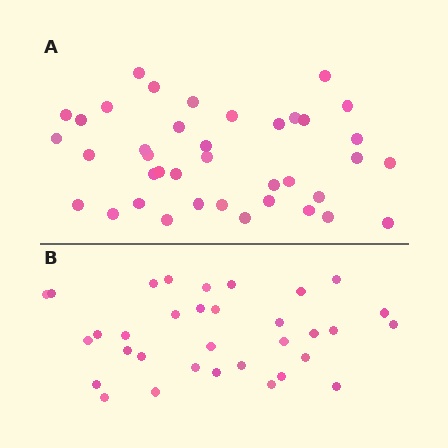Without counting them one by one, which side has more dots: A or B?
Region A (the top region) has more dots.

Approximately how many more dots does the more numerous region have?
Region A has about 6 more dots than region B.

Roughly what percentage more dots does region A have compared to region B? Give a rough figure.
About 20% more.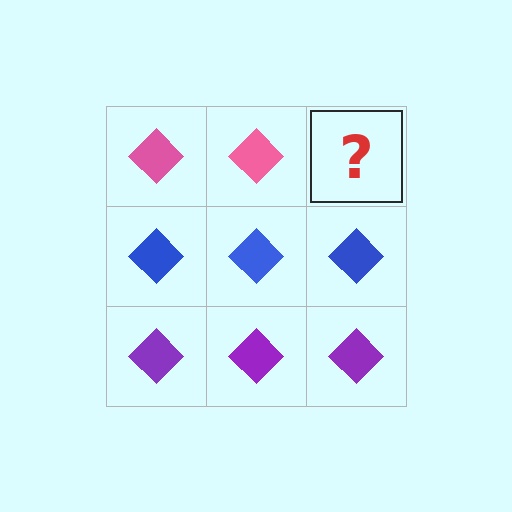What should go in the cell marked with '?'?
The missing cell should contain a pink diamond.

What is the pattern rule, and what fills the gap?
The rule is that each row has a consistent color. The gap should be filled with a pink diamond.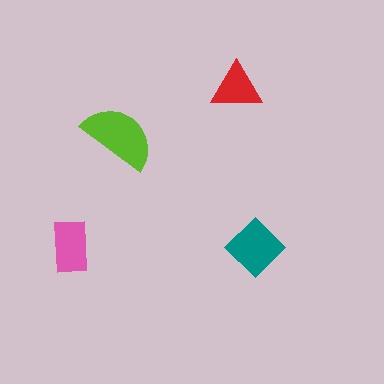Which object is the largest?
The lime semicircle.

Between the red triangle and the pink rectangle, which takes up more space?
The pink rectangle.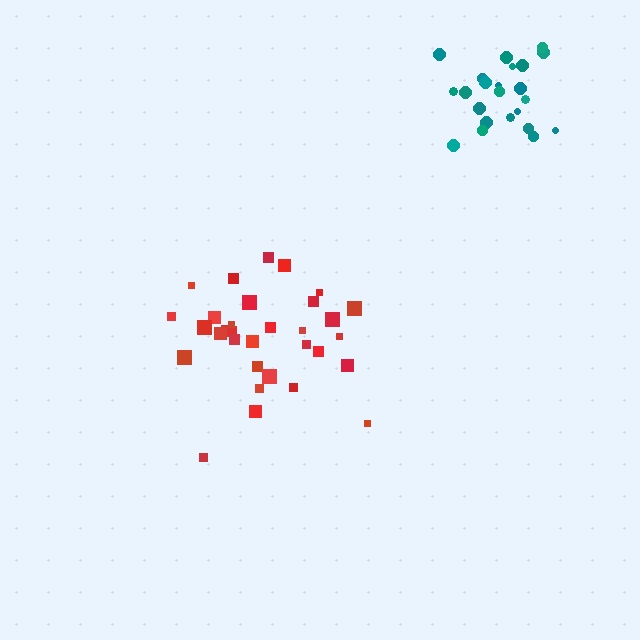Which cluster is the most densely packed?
Teal.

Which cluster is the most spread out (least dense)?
Red.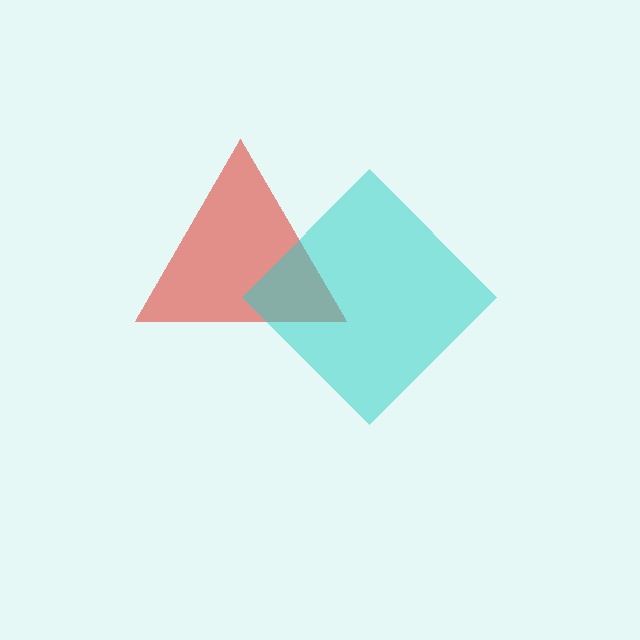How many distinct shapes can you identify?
There are 2 distinct shapes: a red triangle, a cyan diamond.